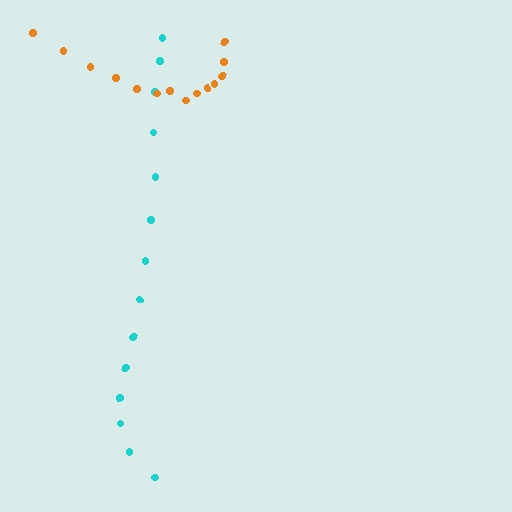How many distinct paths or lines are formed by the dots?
There are 2 distinct paths.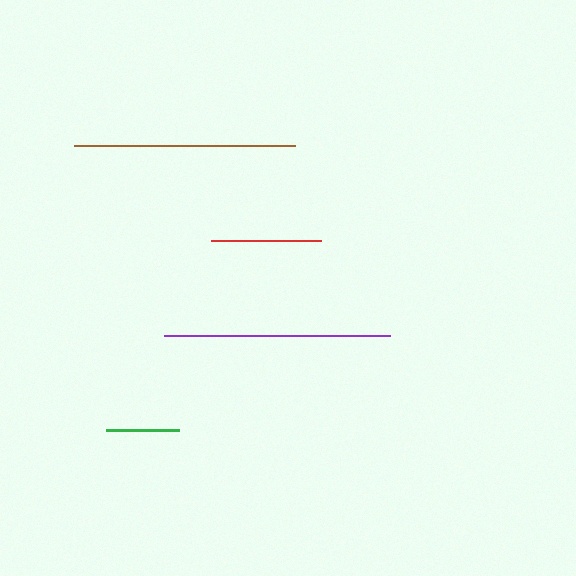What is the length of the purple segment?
The purple segment is approximately 226 pixels long.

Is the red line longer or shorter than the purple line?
The purple line is longer than the red line.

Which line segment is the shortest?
The green line is the shortest at approximately 72 pixels.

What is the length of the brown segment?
The brown segment is approximately 221 pixels long.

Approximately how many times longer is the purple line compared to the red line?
The purple line is approximately 2.1 times the length of the red line.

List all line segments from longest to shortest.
From longest to shortest: purple, brown, red, green.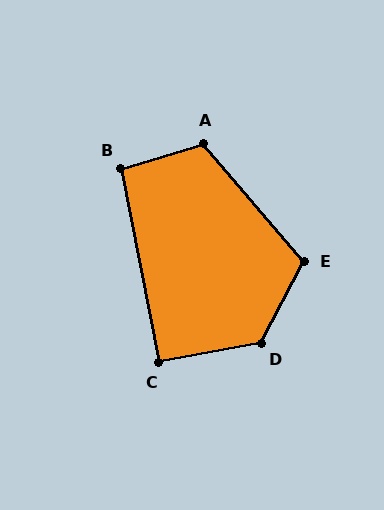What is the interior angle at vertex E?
Approximately 112 degrees (obtuse).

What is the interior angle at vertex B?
Approximately 96 degrees (obtuse).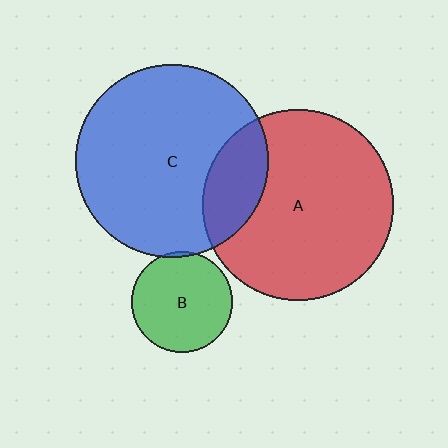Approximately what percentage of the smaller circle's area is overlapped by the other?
Approximately 5%.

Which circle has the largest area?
Circle C (blue).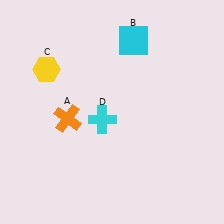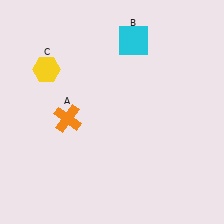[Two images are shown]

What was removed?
The cyan cross (D) was removed in Image 2.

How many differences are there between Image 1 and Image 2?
There is 1 difference between the two images.